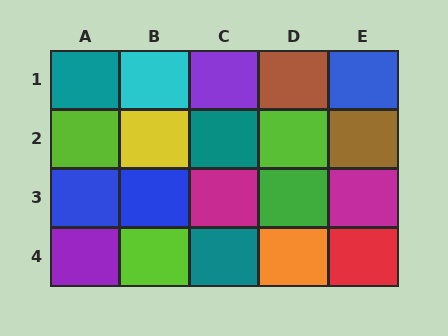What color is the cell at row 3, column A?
Blue.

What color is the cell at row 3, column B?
Blue.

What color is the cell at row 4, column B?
Lime.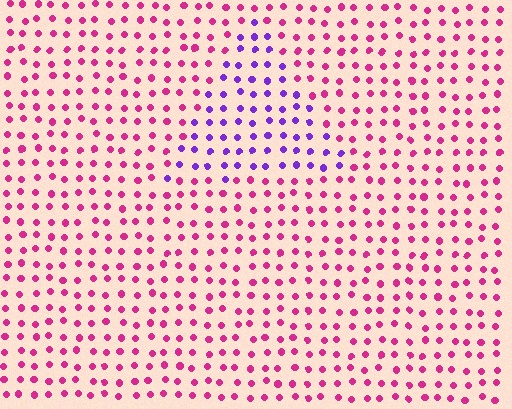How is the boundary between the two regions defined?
The boundary is defined purely by a slight shift in hue (about 56 degrees). Spacing, size, and orientation are identical on both sides.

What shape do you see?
I see a triangle.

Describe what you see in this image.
The image is filled with small magenta elements in a uniform arrangement. A triangle-shaped region is visible where the elements are tinted to a slightly different hue, forming a subtle color boundary.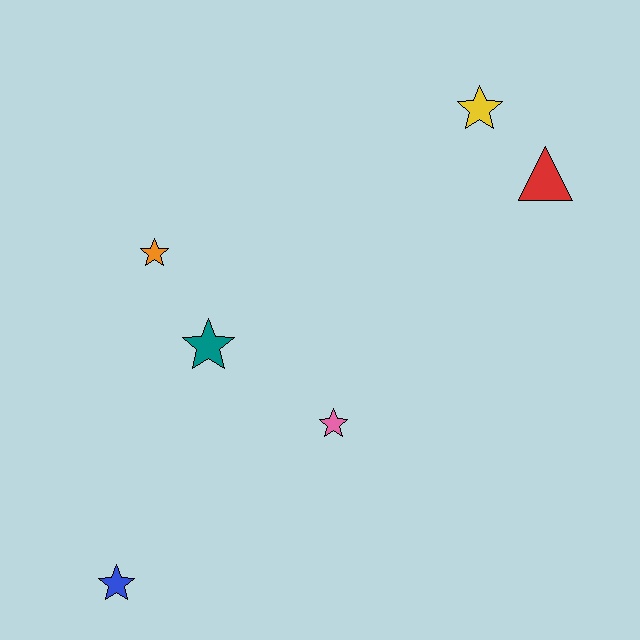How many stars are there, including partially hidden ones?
There are 5 stars.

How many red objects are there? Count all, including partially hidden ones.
There is 1 red object.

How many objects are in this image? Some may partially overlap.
There are 6 objects.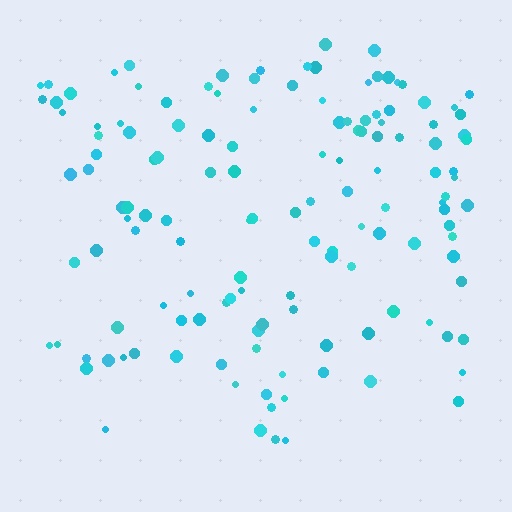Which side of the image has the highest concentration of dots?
The top.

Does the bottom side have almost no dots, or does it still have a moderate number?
Still a moderate number, just noticeably fewer than the top.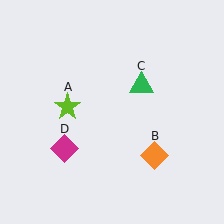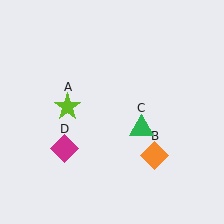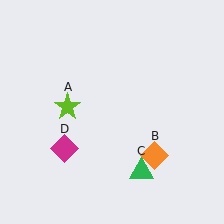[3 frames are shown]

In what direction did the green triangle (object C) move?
The green triangle (object C) moved down.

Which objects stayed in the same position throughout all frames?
Lime star (object A) and orange diamond (object B) and magenta diamond (object D) remained stationary.